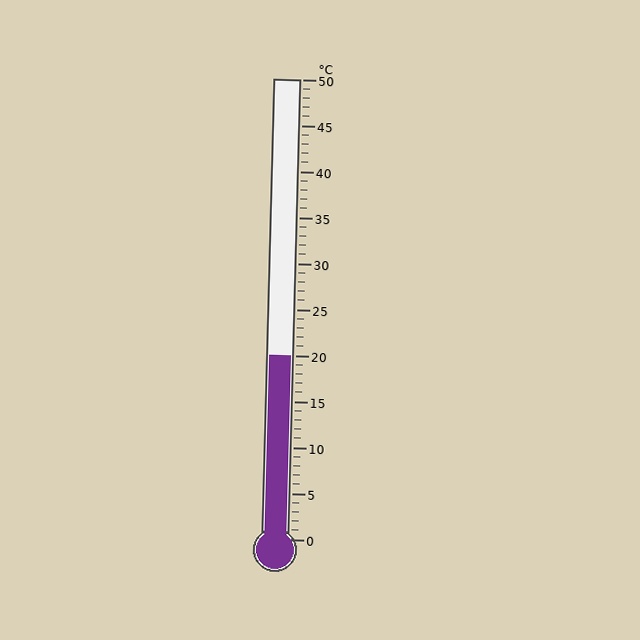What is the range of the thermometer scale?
The thermometer scale ranges from 0°C to 50°C.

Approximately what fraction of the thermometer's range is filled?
The thermometer is filled to approximately 40% of its range.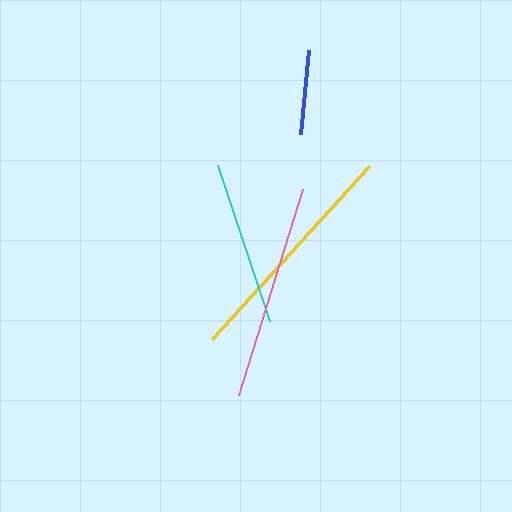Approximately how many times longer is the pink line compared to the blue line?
The pink line is approximately 2.6 times the length of the blue line.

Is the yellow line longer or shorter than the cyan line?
The yellow line is longer than the cyan line.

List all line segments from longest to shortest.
From longest to shortest: yellow, pink, cyan, blue.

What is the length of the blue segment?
The blue segment is approximately 84 pixels long.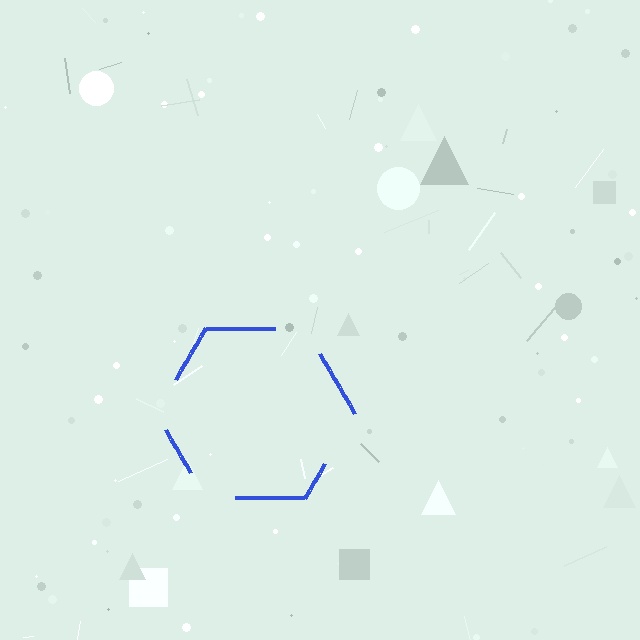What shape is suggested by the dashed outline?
The dashed outline suggests a hexagon.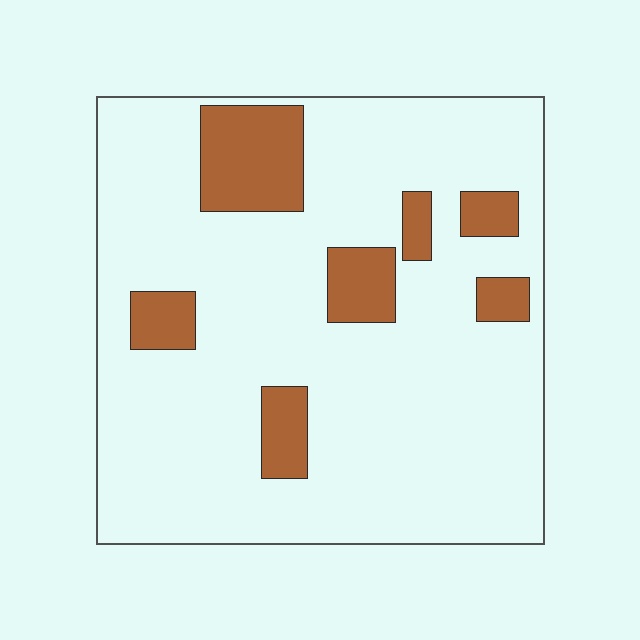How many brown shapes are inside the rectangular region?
7.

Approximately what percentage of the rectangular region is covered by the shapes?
Approximately 15%.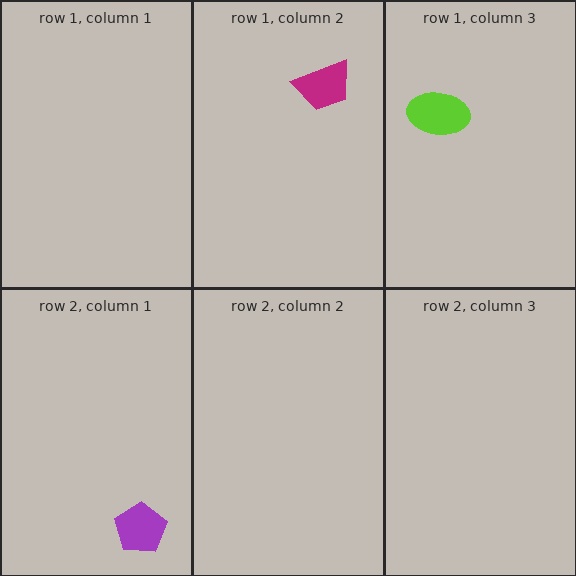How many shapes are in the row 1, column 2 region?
1.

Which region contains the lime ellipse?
The row 1, column 3 region.